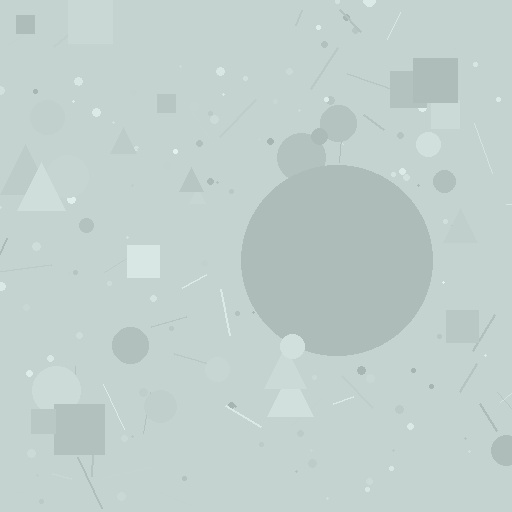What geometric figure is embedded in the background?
A circle is embedded in the background.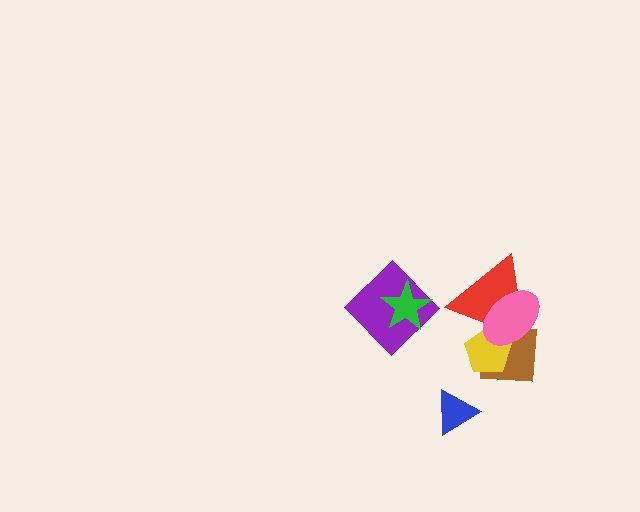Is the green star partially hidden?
No, no other shape covers it.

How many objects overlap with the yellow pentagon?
3 objects overlap with the yellow pentagon.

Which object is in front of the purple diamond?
The green star is in front of the purple diamond.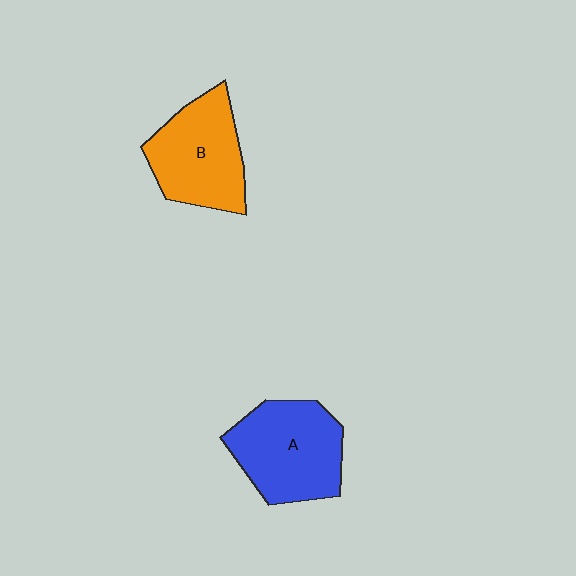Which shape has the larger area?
Shape A (blue).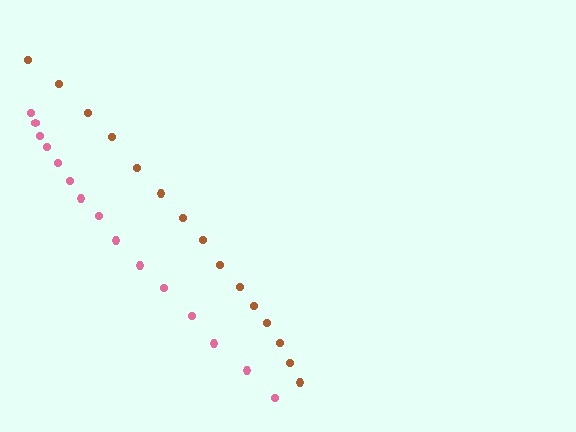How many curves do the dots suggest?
There are 2 distinct paths.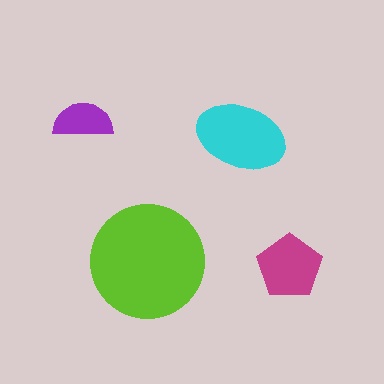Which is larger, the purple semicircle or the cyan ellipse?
The cyan ellipse.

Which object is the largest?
The lime circle.